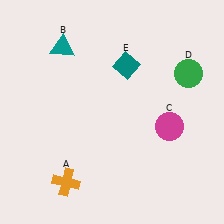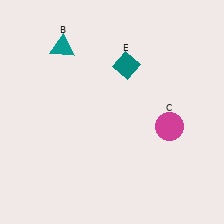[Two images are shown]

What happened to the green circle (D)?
The green circle (D) was removed in Image 2. It was in the top-right area of Image 1.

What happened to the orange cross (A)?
The orange cross (A) was removed in Image 2. It was in the bottom-left area of Image 1.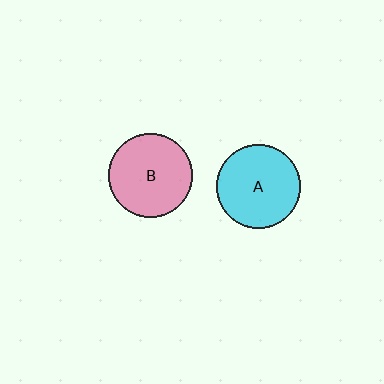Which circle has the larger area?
Circle B (pink).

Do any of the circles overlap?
No, none of the circles overlap.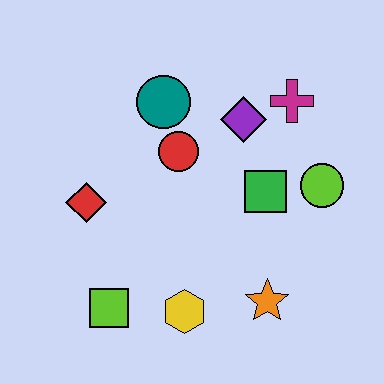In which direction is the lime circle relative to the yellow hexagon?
The lime circle is to the right of the yellow hexagon.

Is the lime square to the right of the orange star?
No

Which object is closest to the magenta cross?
The purple diamond is closest to the magenta cross.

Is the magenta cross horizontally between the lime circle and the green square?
Yes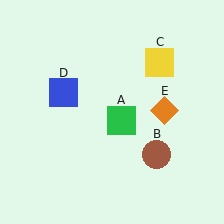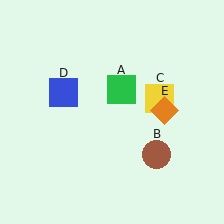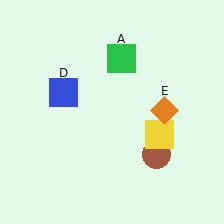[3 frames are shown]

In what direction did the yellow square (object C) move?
The yellow square (object C) moved down.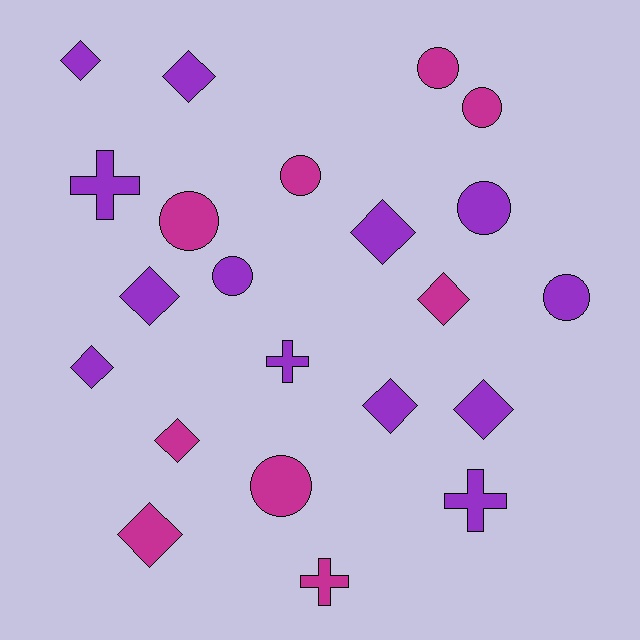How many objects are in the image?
There are 22 objects.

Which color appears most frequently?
Purple, with 13 objects.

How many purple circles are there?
There are 3 purple circles.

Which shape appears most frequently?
Diamond, with 10 objects.